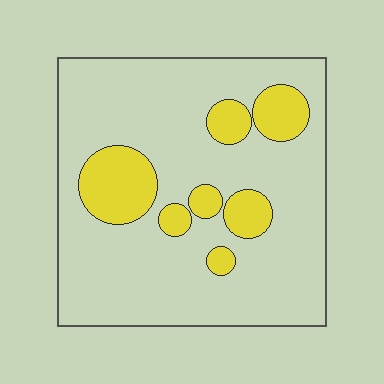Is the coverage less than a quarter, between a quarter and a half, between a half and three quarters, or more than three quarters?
Less than a quarter.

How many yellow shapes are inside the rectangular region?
7.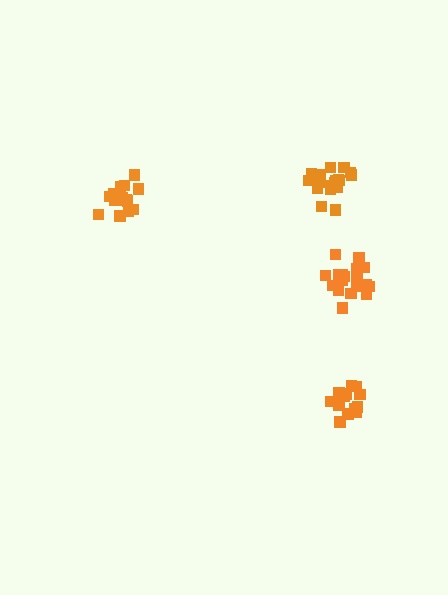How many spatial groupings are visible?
There are 4 spatial groupings.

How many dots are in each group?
Group 1: 15 dots, Group 2: 19 dots, Group 3: 19 dots, Group 4: 16 dots (69 total).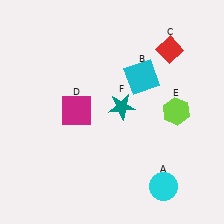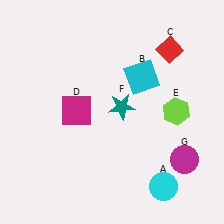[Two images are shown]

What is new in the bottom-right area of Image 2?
A magenta circle (G) was added in the bottom-right area of Image 2.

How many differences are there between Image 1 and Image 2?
There is 1 difference between the two images.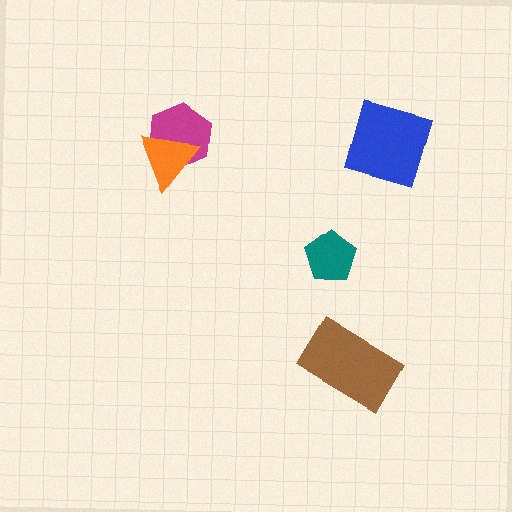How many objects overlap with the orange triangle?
1 object overlaps with the orange triangle.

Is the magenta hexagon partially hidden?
Yes, it is partially covered by another shape.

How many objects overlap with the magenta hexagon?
1 object overlaps with the magenta hexagon.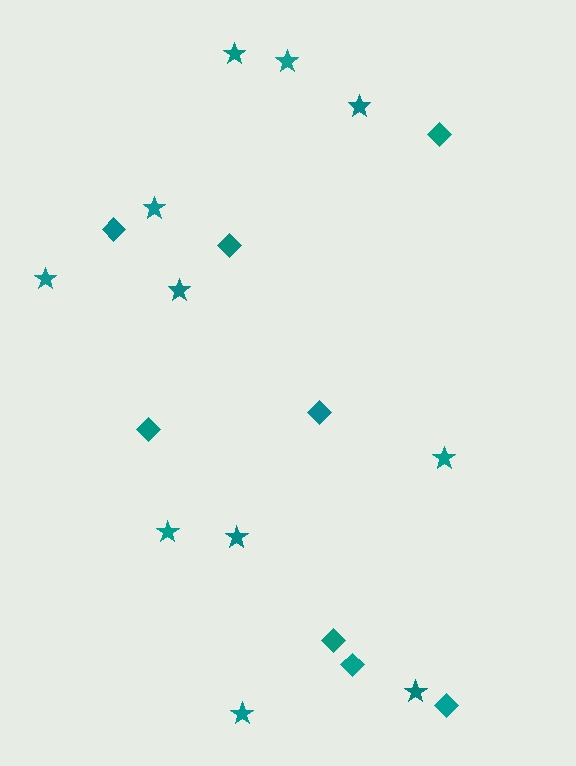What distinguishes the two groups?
There are 2 groups: one group of stars (11) and one group of diamonds (8).